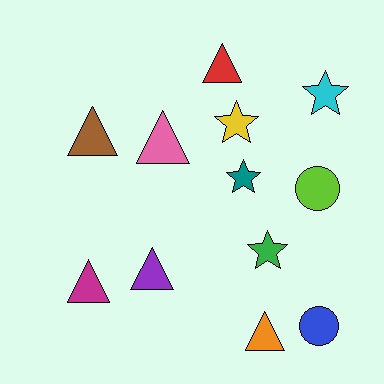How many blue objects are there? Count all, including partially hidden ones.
There is 1 blue object.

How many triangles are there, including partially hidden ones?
There are 6 triangles.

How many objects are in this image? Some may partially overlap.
There are 12 objects.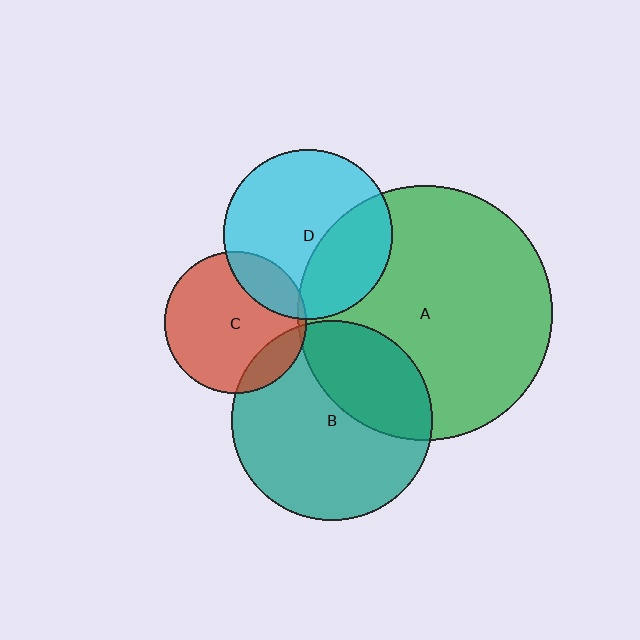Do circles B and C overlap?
Yes.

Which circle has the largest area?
Circle A (green).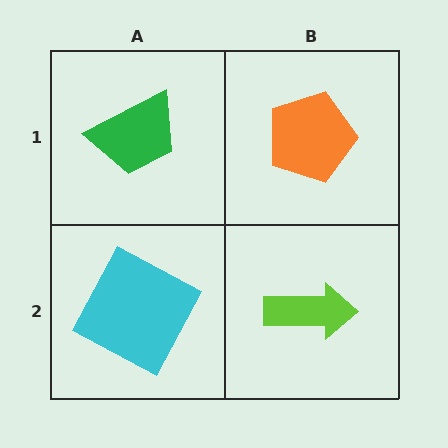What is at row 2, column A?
A cyan square.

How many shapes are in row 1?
2 shapes.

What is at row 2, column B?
A lime arrow.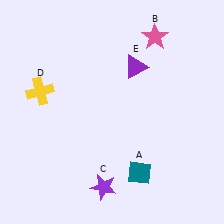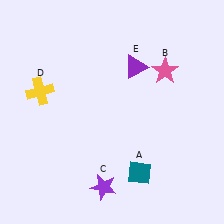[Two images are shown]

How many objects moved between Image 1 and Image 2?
1 object moved between the two images.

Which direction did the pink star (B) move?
The pink star (B) moved down.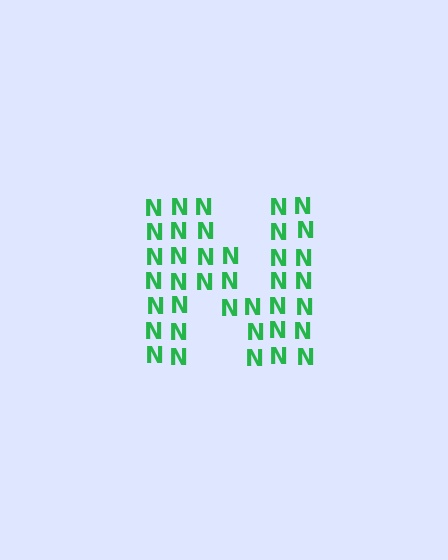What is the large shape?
The large shape is the letter N.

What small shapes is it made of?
It is made of small letter N's.